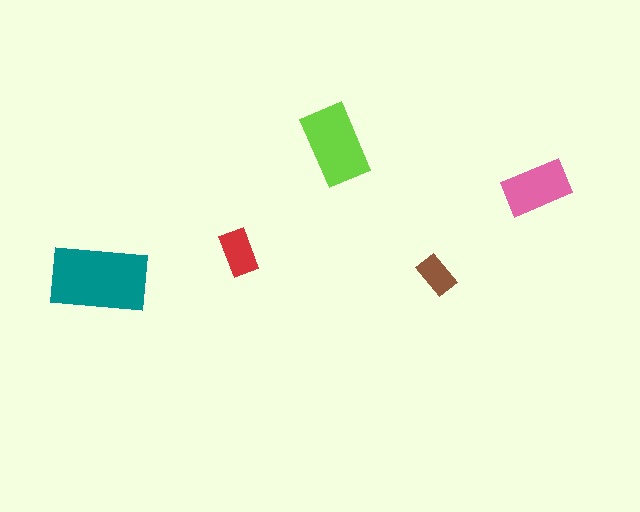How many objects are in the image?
There are 5 objects in the image.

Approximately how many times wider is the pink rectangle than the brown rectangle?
About 1.5 times wider.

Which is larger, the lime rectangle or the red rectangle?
The lime one.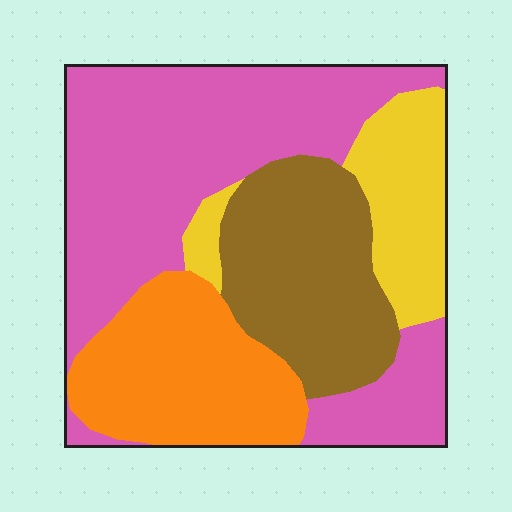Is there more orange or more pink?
Pink.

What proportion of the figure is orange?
Orange takes up about one fifth (1/5) of the figure.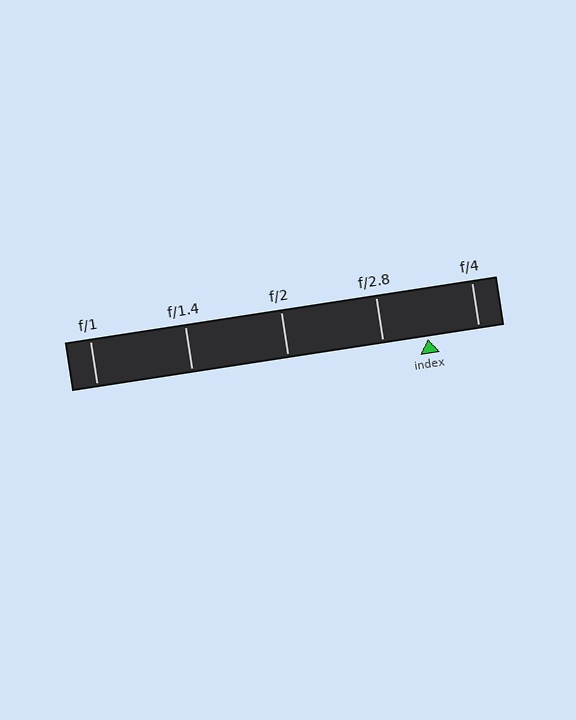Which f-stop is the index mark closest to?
The index mark is closest to f/2.8.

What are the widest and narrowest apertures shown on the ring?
The widest aperture shown is f/1 and the narrowest is f/4.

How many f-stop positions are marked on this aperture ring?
There are 5 f-stop positions marked.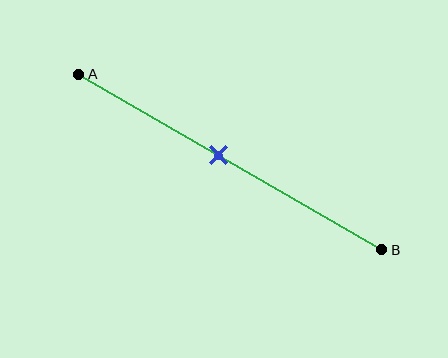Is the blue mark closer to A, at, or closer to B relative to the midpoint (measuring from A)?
The blue mark is closer to point A than the midpoint of segment AB.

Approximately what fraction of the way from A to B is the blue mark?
The blue mark is approximately 45% of the way from A to B.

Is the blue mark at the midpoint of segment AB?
No, the mark is at about 45% from A, not at the 50% midpoint.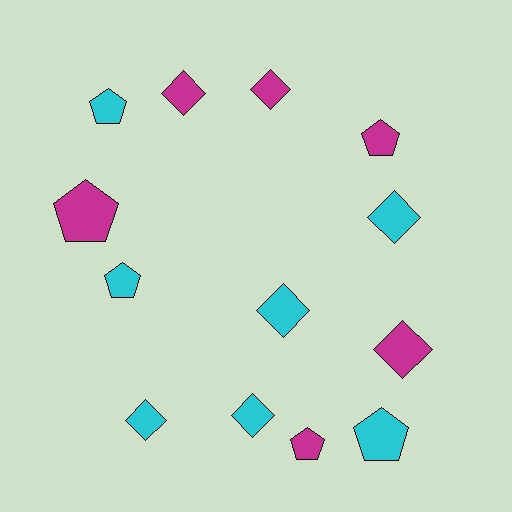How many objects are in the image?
There are 13 objects.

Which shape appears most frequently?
Diamond, with 7 objects.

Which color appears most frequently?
Cyan, with 7 objects.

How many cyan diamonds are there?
There are 4 cyan diamonds.